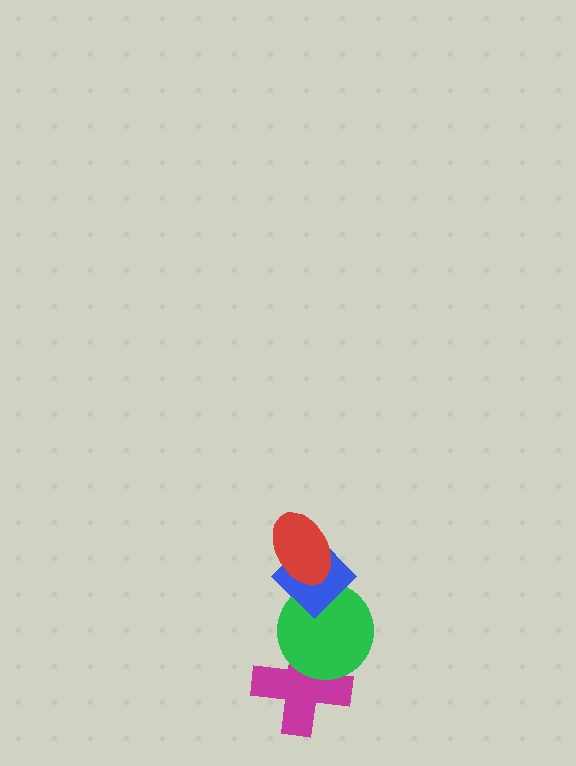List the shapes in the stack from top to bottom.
From top to bottom: the red ellipse, the blue diamond, the green circle, the magenta cross.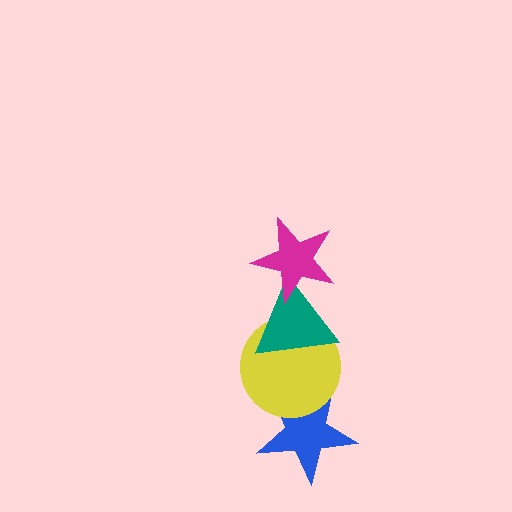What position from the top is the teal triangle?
The teal triangle is 2nd from the top.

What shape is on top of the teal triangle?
The magenta star is on top of the teal triangle.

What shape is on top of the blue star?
The yellow circle is on top of the blue star.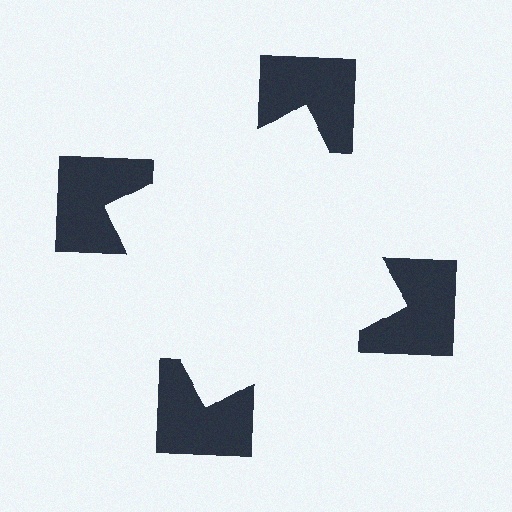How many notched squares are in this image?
There are 4 — one at each vertex of the illusory square.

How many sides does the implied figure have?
4 sides.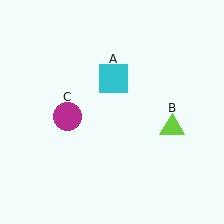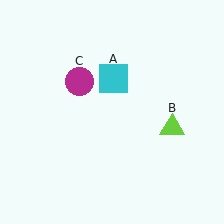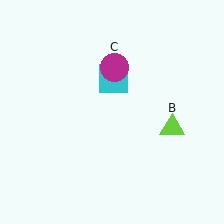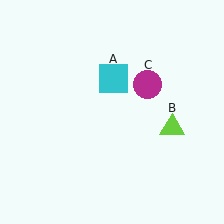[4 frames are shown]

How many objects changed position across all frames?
1 object changed position: magenta circle (object C).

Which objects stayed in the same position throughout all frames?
Cyan square (object A) and lime triangle (object B) remained stationary.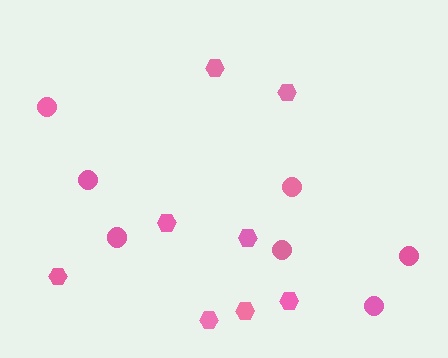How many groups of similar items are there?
There are 2 groups: one group of circles (7) and one group of hexagons (8).